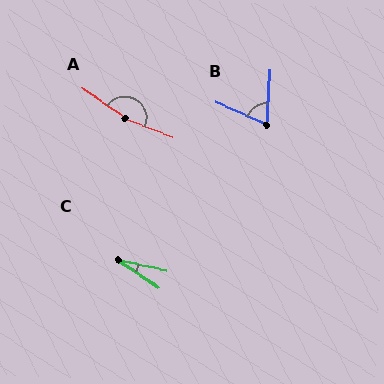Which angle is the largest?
A, at approximately 166 degrees.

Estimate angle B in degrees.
Approximately 69 degrees.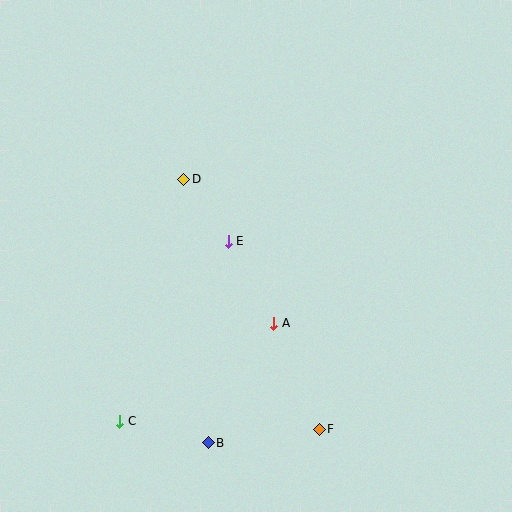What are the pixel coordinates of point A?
Point A is at (274, 323).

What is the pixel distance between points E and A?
The distance between E and A is 94 pixels.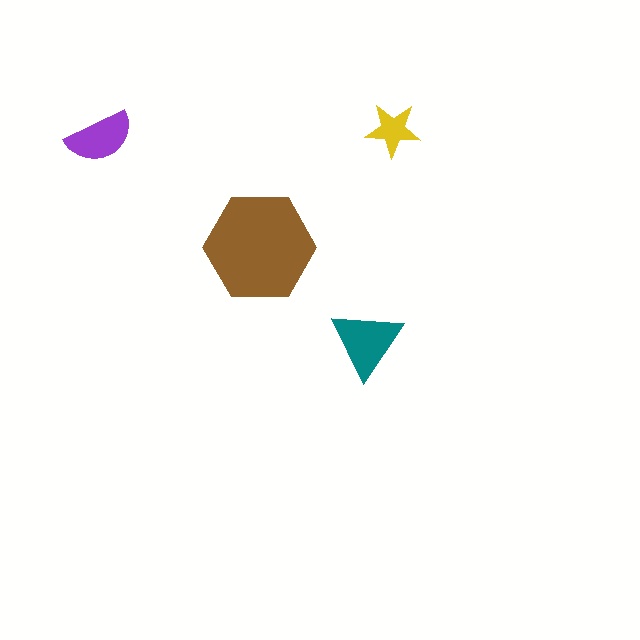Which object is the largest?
The brown hexagon.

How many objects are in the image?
There are 4 objects in the image.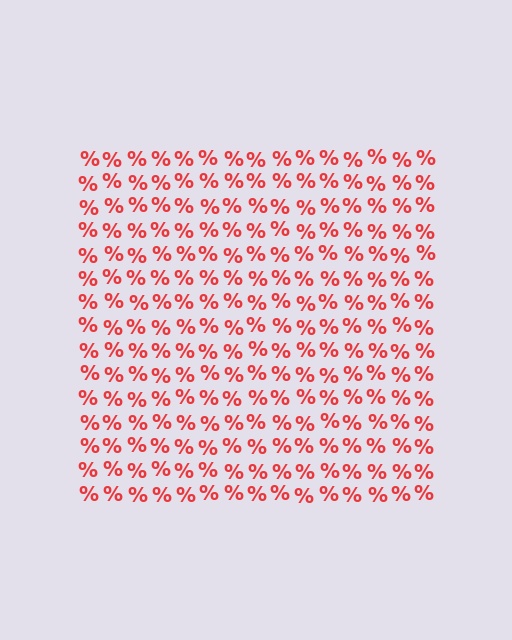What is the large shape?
The large shape is a square.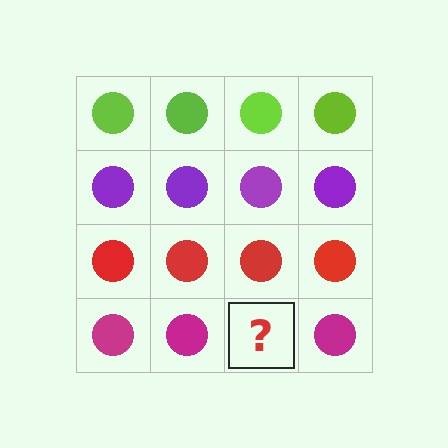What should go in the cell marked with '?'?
The missing cell should contain a magenta circle.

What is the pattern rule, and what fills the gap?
The rule is that each row has a consistent color. The gap should be filled with a magenta circle.